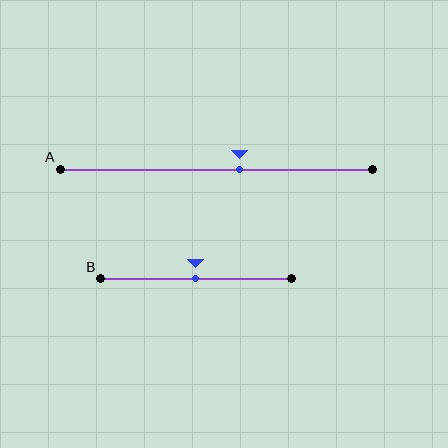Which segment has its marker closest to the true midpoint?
Segment B has its marker closest to the true midpoint.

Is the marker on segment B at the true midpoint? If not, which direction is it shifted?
Yes, the marker on segment B is at the true midpoint.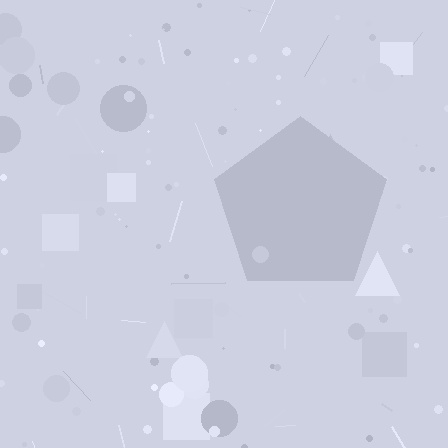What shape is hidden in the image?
A pentagon is hidden in the image.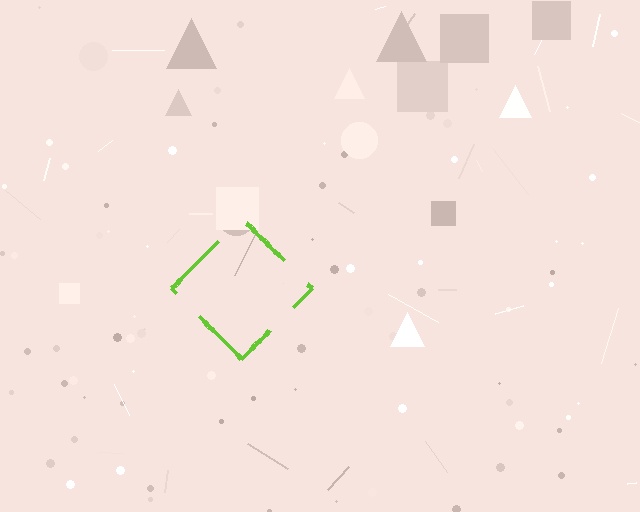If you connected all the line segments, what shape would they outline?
They would outline a diamond.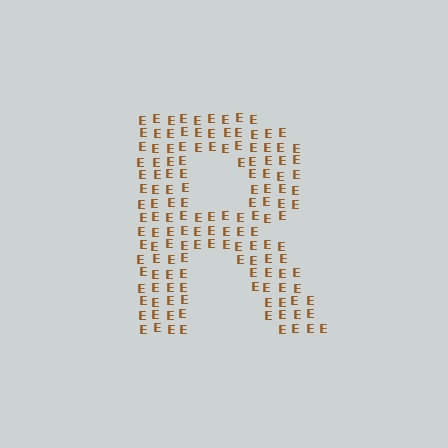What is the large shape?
The large shape is the letter R.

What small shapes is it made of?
It is made of small letter E's.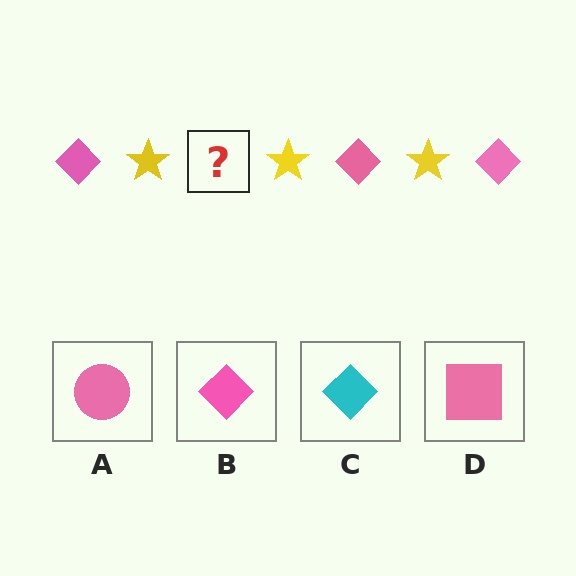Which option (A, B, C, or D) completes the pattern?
B.